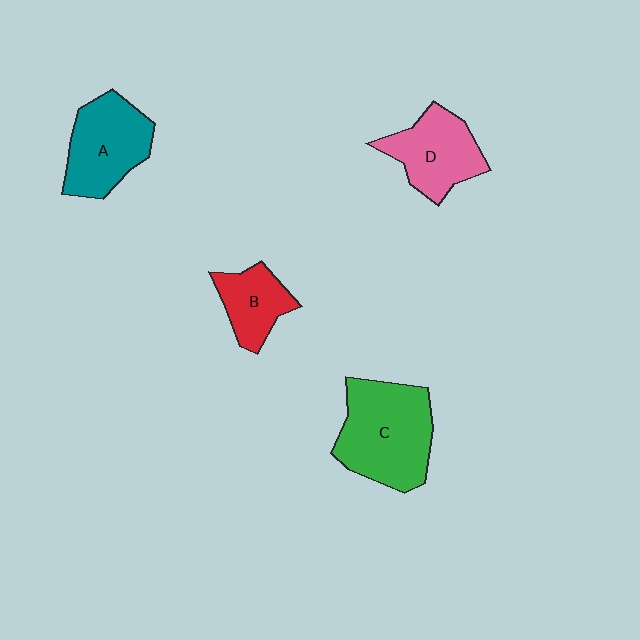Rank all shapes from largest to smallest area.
From largest to smallest: C (green), A (teal), D (pink), B (red).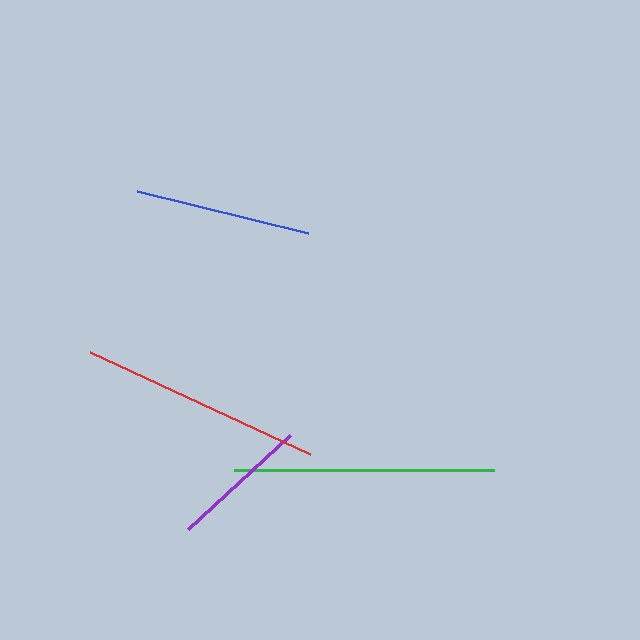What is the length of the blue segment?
The blue segment is approximately 176 pixels long.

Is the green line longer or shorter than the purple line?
The green line is longer than the purple line.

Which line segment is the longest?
The green line is the longest at approximately 260 pixels.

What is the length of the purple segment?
The purple segment is approximately 139 pixels long.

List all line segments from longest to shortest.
From longest to shortest: green, red, blue, purple.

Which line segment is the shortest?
The purple line is the shortest at approximately 139 pixels.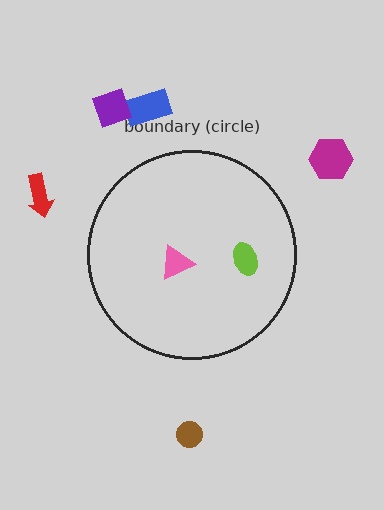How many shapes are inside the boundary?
2 inside, 5 outside.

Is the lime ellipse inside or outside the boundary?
Inside.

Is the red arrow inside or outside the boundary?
Outside.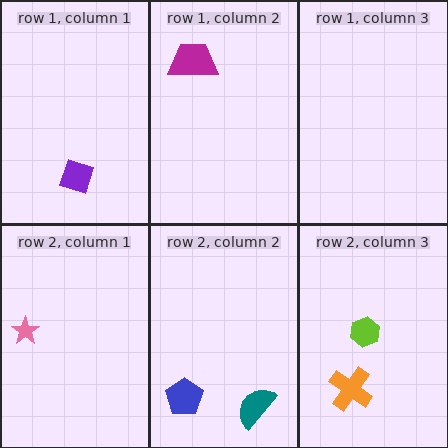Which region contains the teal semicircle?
The row 2, column 2 region.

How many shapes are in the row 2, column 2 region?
2.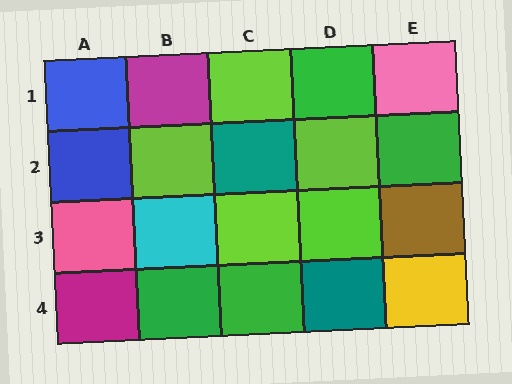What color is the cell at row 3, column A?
Pink.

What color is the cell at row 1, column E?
Pink.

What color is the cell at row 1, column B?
Magenta.